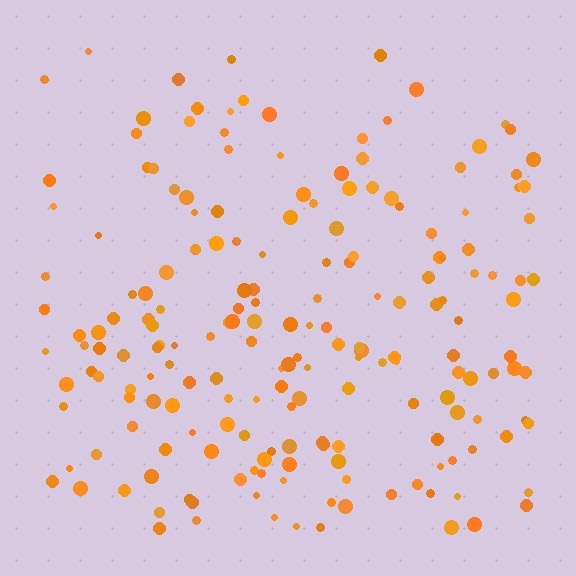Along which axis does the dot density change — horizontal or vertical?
Vertical.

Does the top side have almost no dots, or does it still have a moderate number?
Still a moderate number, just noticeably fewer than the bottom.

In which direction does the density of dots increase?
From top to bottom, with the bottom side densest.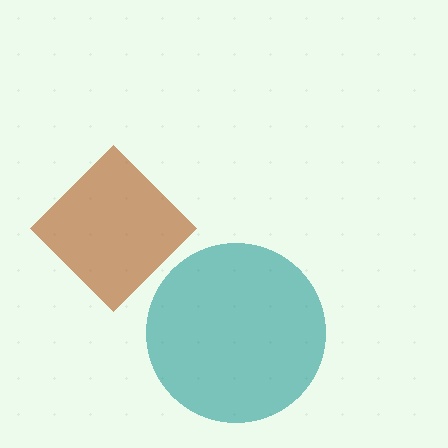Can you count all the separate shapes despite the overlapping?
Yes, there are 2 separate shapes.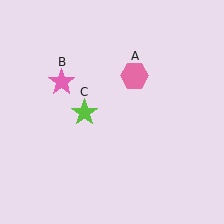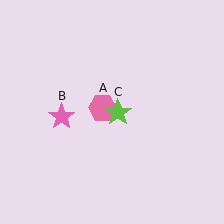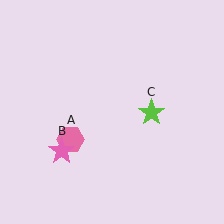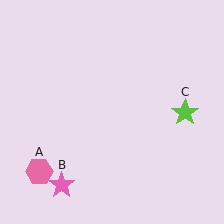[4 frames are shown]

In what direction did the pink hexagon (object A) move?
The pink hexagon (object A) moved down and to the left.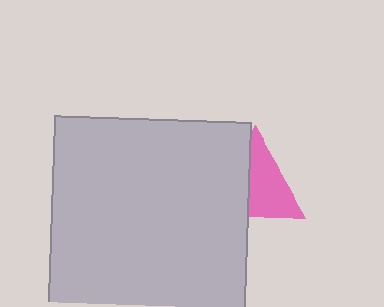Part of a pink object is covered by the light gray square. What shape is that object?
It is a triangle.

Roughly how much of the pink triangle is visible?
About half of it is visible (roughly 56%).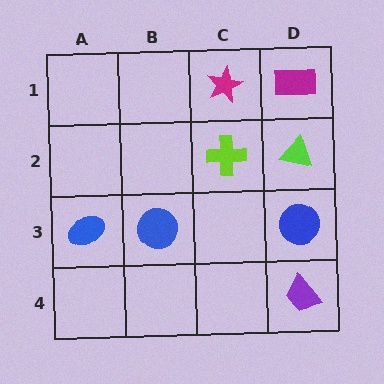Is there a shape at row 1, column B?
No, that cell is empty.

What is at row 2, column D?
A lime triangle.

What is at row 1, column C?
A magenta star.